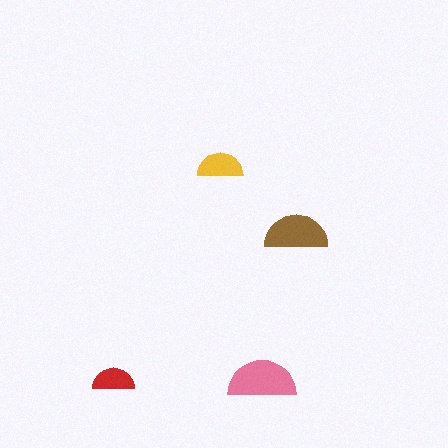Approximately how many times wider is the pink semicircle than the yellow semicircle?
About 1.5 times wider.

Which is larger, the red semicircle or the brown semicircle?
The brown one.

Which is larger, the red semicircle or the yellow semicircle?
The yellow one.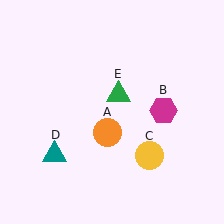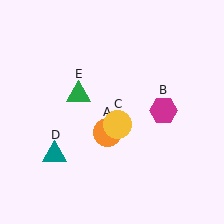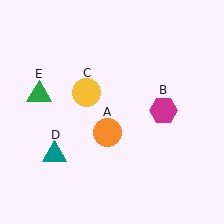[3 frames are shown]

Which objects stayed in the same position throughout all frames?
Orange circle (object A) and magenta hexagon (object B) and teal triangle (object D) remained stationary.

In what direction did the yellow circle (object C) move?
The yellow circle (object C) moved up and to the left.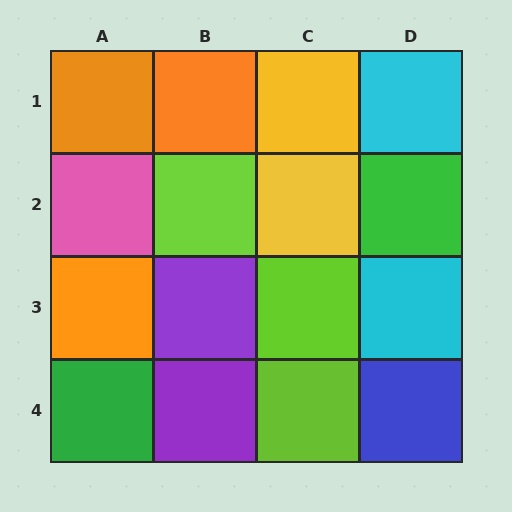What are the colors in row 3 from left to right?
Orange, purple, lime, cyan.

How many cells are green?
2 cells are green.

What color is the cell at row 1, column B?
Orange.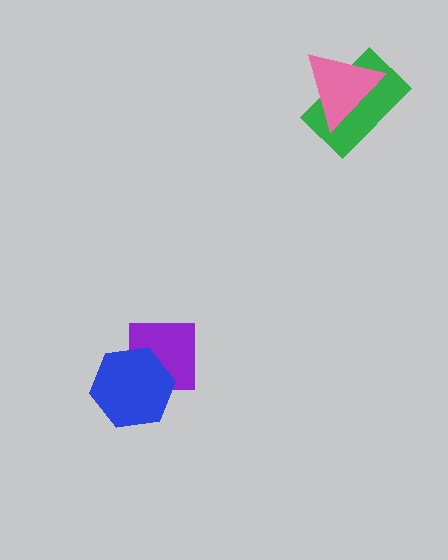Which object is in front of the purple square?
The blue hexagon is in front of the purple square.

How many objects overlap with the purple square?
1 object overlaps with the purple square.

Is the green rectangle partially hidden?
Yes, it is partially covered by another shape.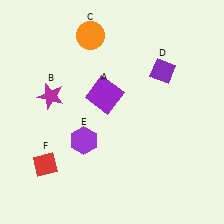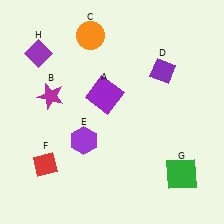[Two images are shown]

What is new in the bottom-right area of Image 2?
A green square (G) was added in the bottom-right area of Image 2.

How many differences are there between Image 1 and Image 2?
There are 2 differences between the two images.